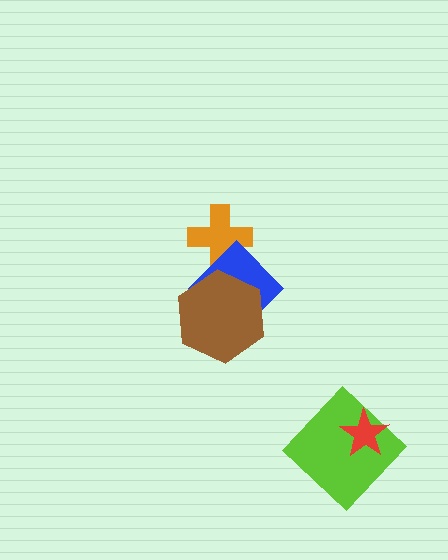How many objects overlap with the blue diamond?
2 objects overlap with the blue diamond.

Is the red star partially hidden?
No, no other shape covers it.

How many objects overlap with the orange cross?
1 object overlaps with the orange cross.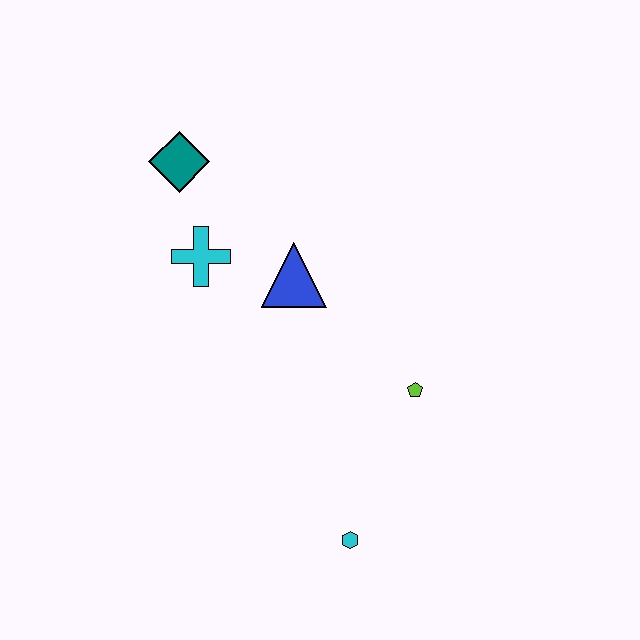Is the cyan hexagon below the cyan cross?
Yes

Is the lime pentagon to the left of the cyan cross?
No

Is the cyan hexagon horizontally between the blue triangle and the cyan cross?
No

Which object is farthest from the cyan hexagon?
The teal diamond is farthest from the cyan hexagon.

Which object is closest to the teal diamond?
The cyan cross is closest to the teal diamond.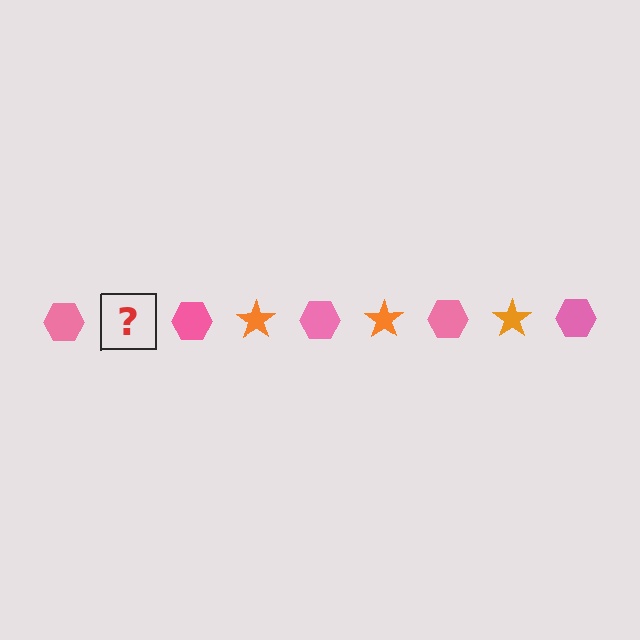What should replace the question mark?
The question mark should be replaced with an orange star.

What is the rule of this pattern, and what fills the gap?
The rule is that the pattern alternates between pink hexagon and orange star. The gap should be filled with an orange star.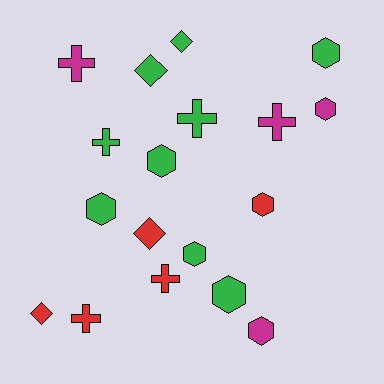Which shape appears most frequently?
Hexagon, with 8 objects.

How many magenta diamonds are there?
There are no magenta diamonds.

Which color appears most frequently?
Green, with 9 objects.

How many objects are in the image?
There are 18 objects.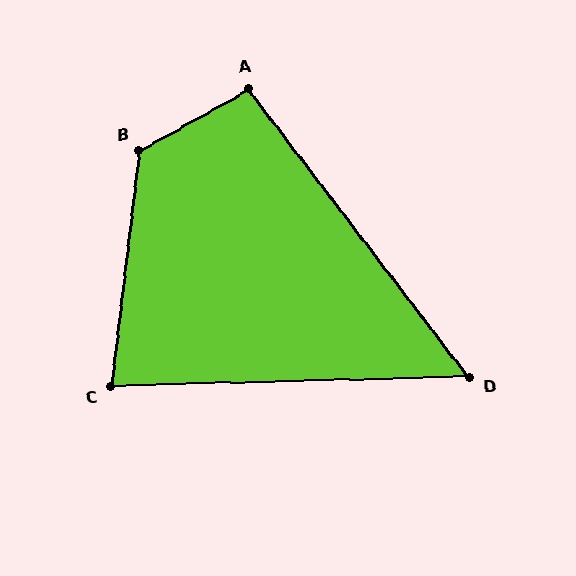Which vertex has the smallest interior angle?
D, at approximately 54 degrees.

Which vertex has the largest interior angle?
B, at approximately 126 degrees.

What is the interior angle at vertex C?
Approximately 82 degrees (acute).